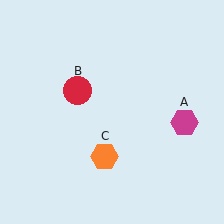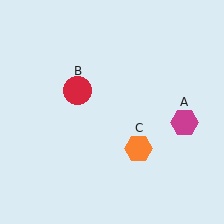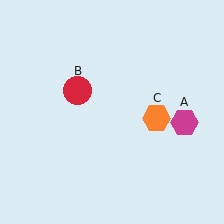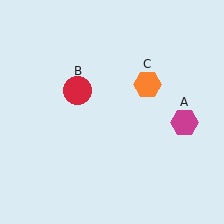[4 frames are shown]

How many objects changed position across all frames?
1 object changed position: orange hexagon (object C).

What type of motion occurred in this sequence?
The orange hexagon (object C) rotated counterclockwise around the center of the scene.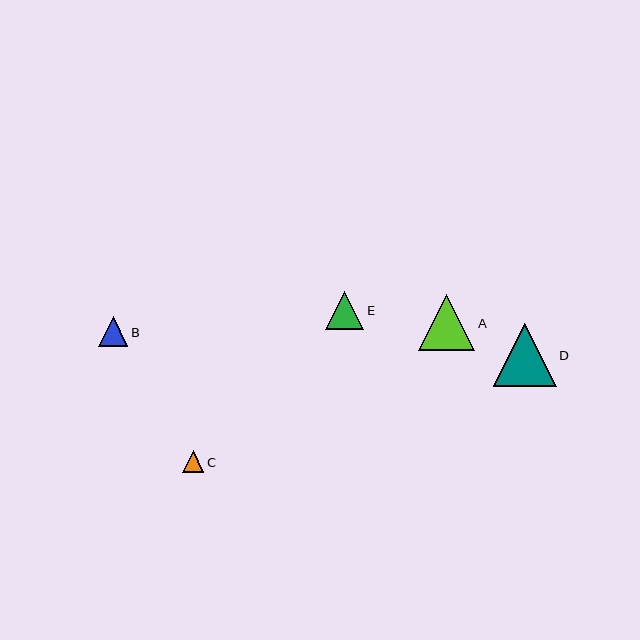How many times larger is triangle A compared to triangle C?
Triangle A is approximately 2.6 times the size of triangle C.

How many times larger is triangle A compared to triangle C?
Triangle A is approximately 2.6 times the size of triangle C.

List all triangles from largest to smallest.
From largest to smallest: D, A, E, B, C.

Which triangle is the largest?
Triangle D is the largest with a size of approximately 63 pixels.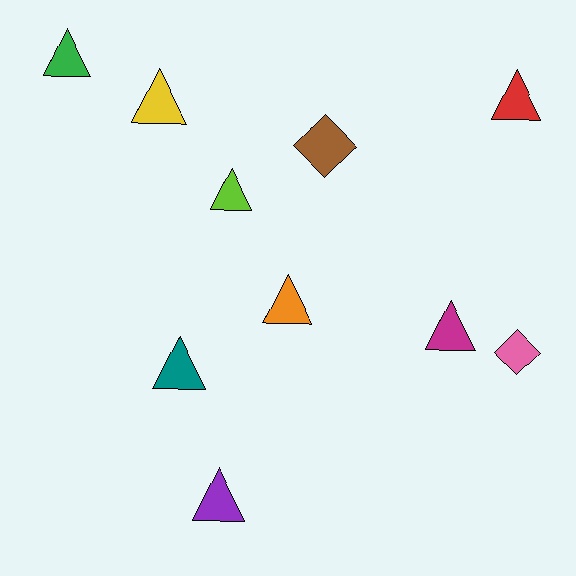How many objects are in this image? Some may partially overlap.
There are 10 objects.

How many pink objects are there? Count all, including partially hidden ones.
There is 1 pink object.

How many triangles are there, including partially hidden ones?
There are 8 triangles.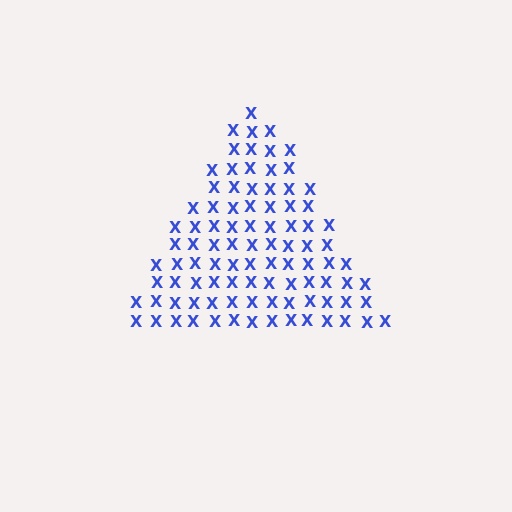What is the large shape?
The large shape is a triangle.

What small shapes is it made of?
It is made of small letter X's.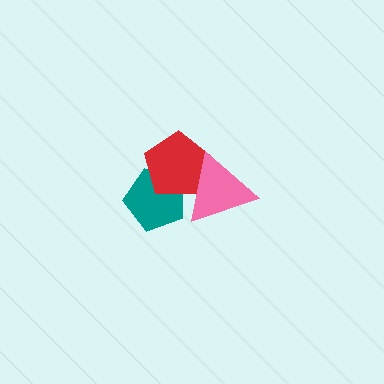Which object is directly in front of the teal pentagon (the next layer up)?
The red pentagon is directly in front of the teal pentagon.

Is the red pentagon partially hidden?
Yes, it is partially covered by another shape.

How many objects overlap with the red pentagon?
2 objects overlap with the red pentagon.